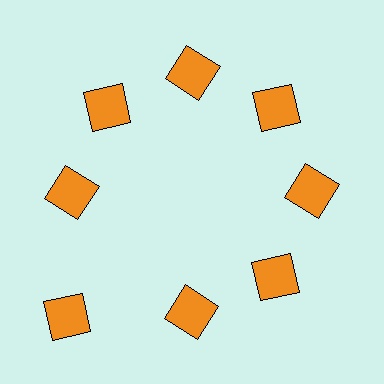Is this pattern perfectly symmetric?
No. The 8 orange squares are arranged in a ring, but one element near the 8 o'clock position is pushed outward from the center, breaking the 8-fold rotational symmetry.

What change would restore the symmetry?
The symmetry would be restored by moving it inward, back onto the ring so that all 8 squares sit at equal angles and equal distance from the center.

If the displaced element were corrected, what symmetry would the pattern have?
It would have 8-fold rotational symmetry — the pattern would map onto itself every 45 degrees.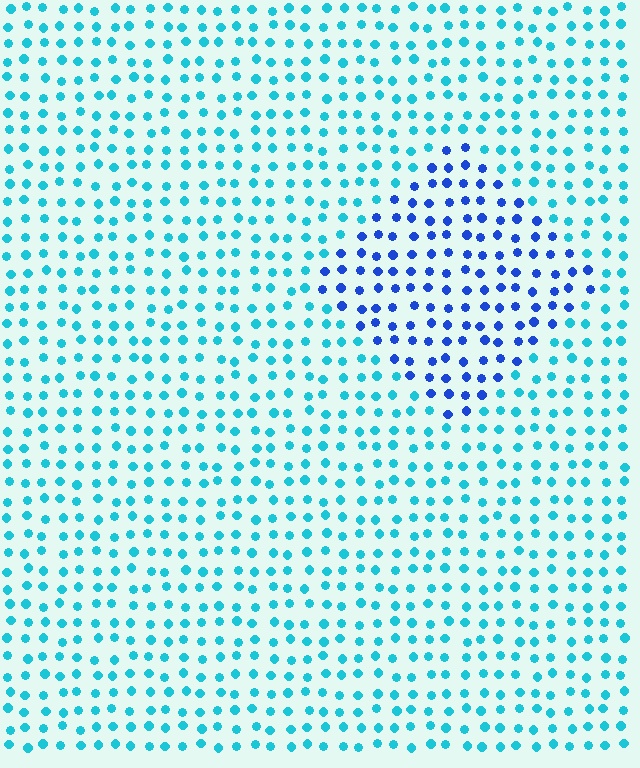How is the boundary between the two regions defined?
The boundary is defined purely by a slight shift in hue (about 41 degrees). Spacing, size, and orientation are identical on both sides.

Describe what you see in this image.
The image is filled with small cyan elements in a uniform arrangement. A diamond-shaped region is visible where the elements are tinted to a slightly different hue, forming a subtle color boundary.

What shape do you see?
I see a diamond.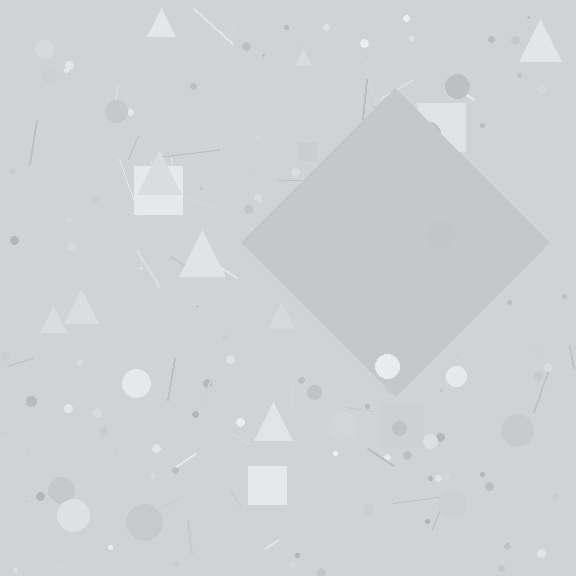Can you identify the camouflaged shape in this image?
The camouflaged shape is a diamond.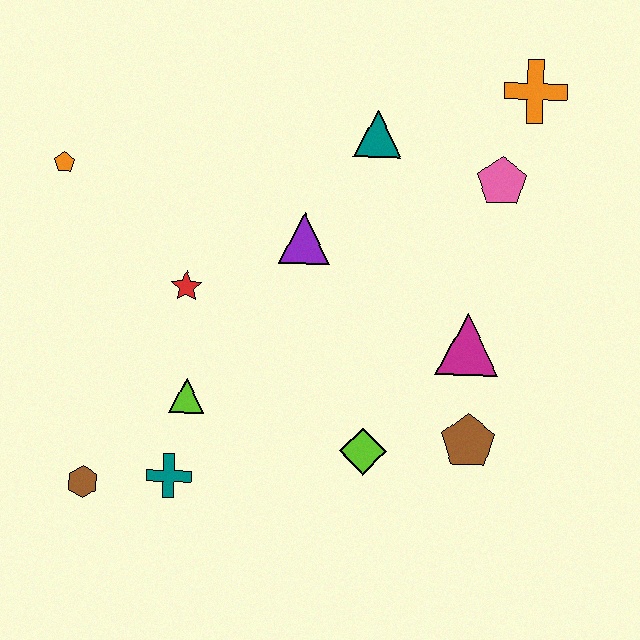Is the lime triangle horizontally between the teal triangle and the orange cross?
No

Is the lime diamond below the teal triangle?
Yes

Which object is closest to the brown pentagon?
The magenta triangle is closest to the brown pentagon.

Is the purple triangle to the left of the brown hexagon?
No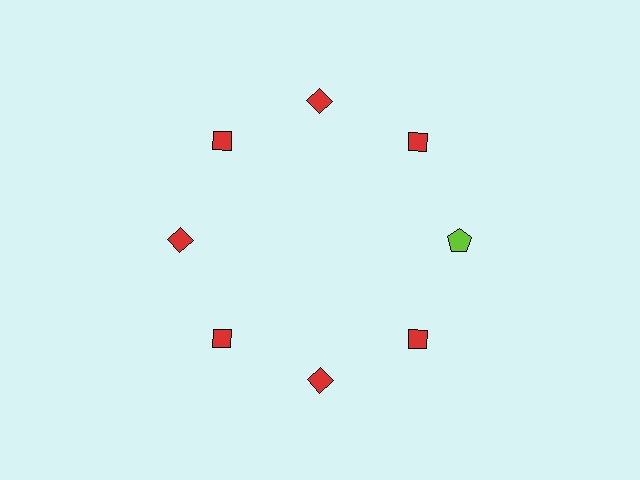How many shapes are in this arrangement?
There are 8 shapes arranged in a ring pattern.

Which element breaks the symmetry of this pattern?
The lime pentagon at roughly the 3 o'clock position breaks the symmetry. All other shapes are red diamonds.